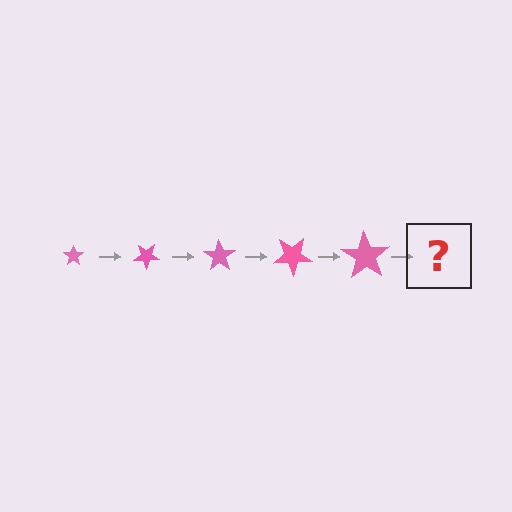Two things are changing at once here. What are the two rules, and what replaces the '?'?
The two rules are that the star grows larger each step and it rotates 35 degrees each step. The '?' should be a star, larger than the previous one and rotated 175 degrees from the start.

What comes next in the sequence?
The next element should be a star, larger than the previous one and rotated 175 degrees from the start.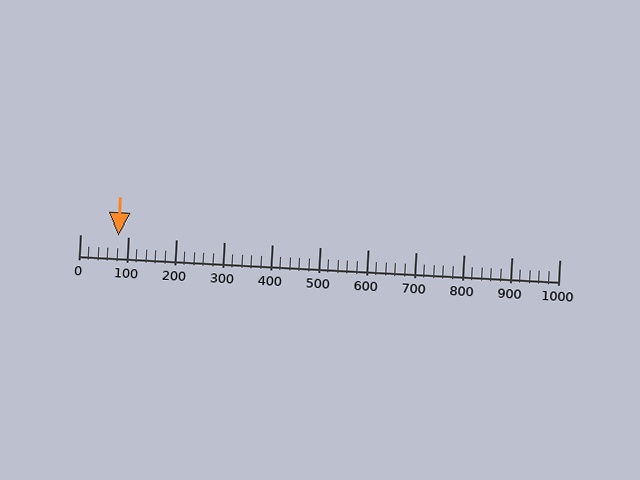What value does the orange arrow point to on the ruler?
The orange arrow points to approximately 80.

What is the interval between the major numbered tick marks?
The major tick marks are spaced 100 units apart.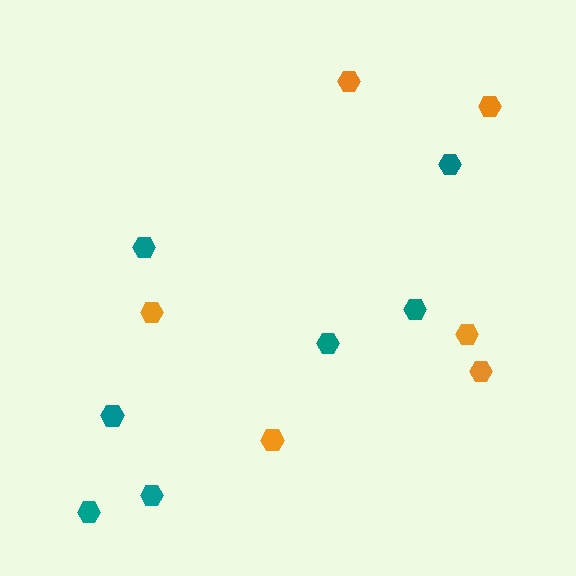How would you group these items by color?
There are 2 groups: one group of orange hexagons (6) and one group of teal hexagons (7).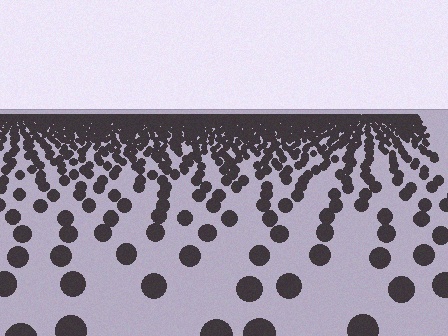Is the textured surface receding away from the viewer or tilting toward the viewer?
The surface is receding away from the viewer. Texture elements get smaller and denser toward the top.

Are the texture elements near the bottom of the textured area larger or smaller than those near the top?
Larger. Near the bottom, elements are closer to the viewer and appear at a bigger on-screen size.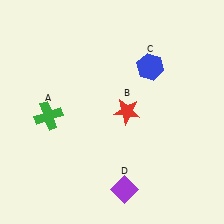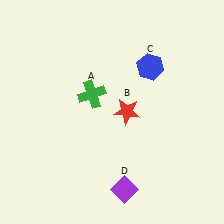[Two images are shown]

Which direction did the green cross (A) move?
The green cross (A) moved right.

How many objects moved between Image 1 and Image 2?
1 object moved between the two images.